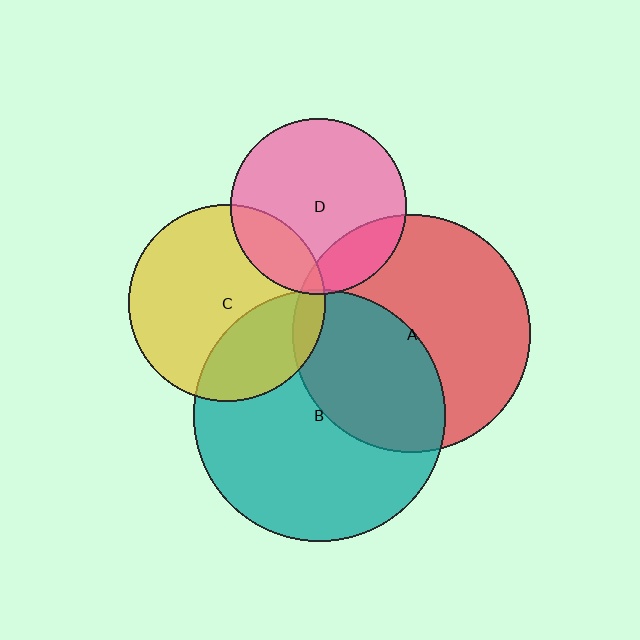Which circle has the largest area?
Circle B (teal).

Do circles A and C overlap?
Yes.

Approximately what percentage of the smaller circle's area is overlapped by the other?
Approximately 5%.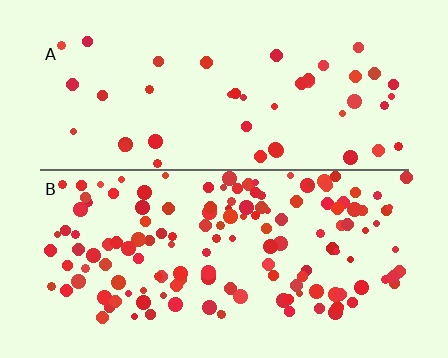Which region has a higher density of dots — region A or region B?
B (the bottom).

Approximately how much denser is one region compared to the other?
Approximately 3.2× — region B over region A.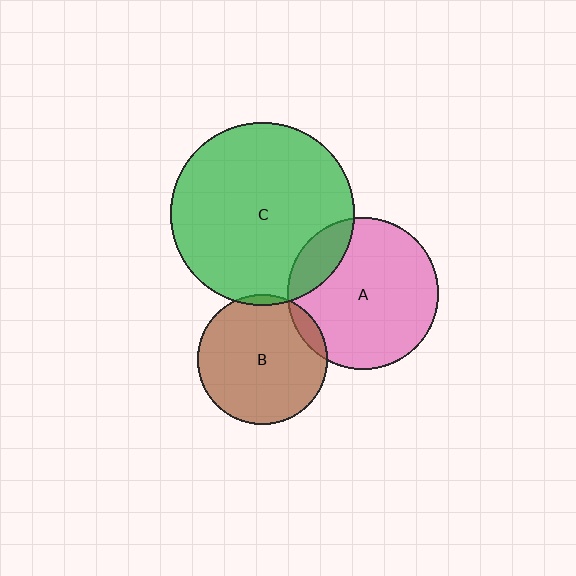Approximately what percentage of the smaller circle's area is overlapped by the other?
Approximately 15%.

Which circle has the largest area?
Circle C (green).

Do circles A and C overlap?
Yes.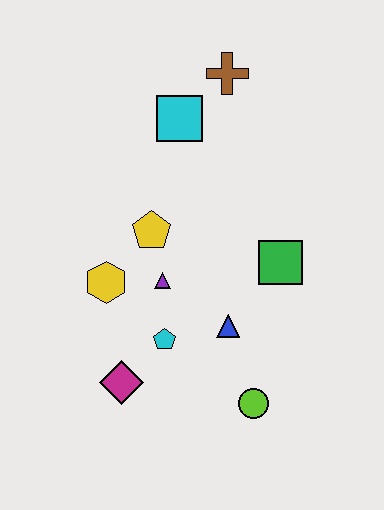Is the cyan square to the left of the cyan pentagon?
No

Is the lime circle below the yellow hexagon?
Yes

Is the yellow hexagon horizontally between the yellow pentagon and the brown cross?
No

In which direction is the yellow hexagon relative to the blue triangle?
The yellow hexagon is to the left of the blue triangle.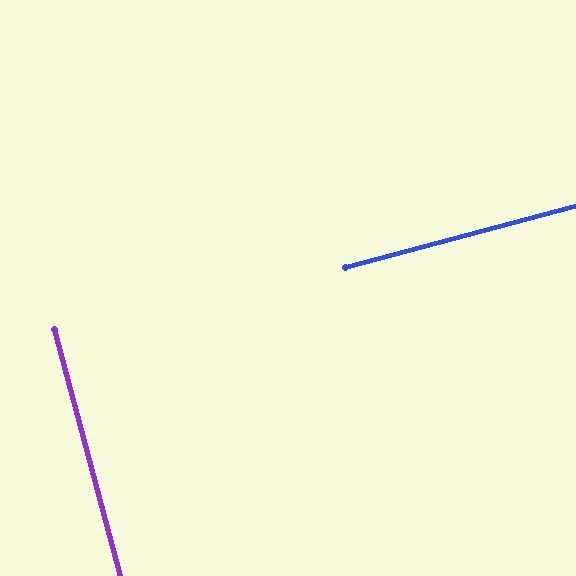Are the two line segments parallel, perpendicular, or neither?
Perpendicular — they meet at approximately 90°.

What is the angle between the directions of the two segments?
Approximately 90 degrees.